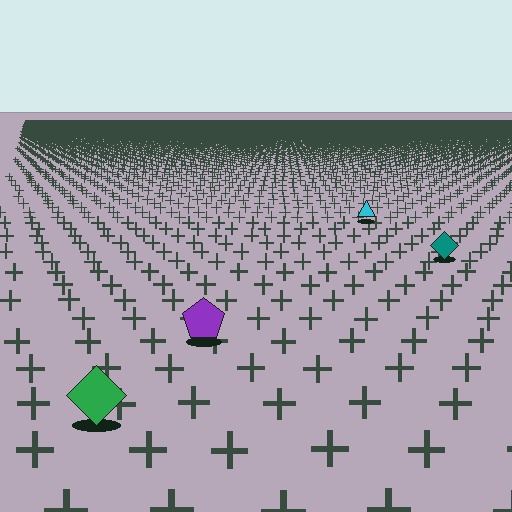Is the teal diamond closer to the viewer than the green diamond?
No. The green diamond is closer — you can tell from the texture gradient: the ground texture is coarser near it.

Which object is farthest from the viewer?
The cyan triangle is farthest from the viewer. It appears smaller and the ground texture around it is denser.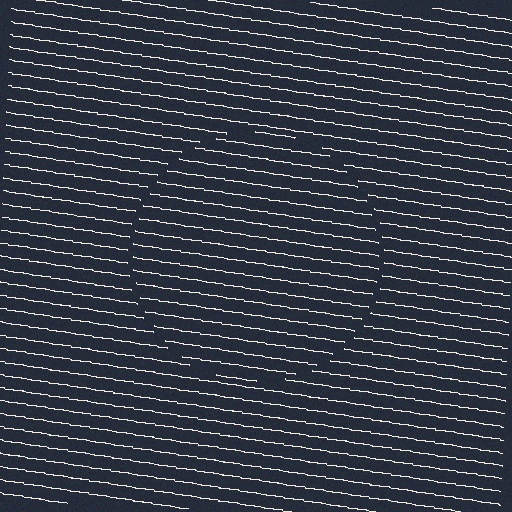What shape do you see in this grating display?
An illusory circle. The interior of the shape contains the same grating, shifted by half a period — the contour is defined by the phase discontinuity where line-ends from the inner and outer gratings abut.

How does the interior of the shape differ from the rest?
The interior of the shape contains the same grating, shifted by half a period — the contour is defined by the phase discontinuity where line-ends from the inner and outer gratings abut.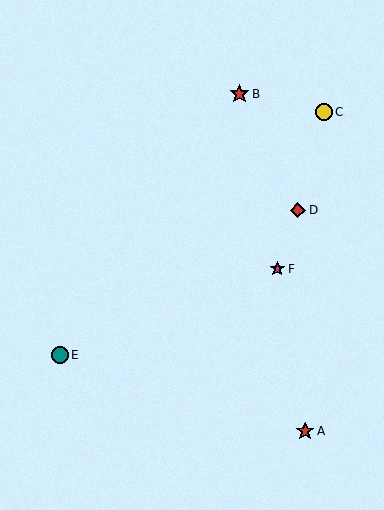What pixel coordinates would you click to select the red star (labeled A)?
Click at (305, 431) to select the red star A.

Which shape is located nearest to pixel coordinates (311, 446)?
The red star (labeled A) at (305, 431) is nearest to that location.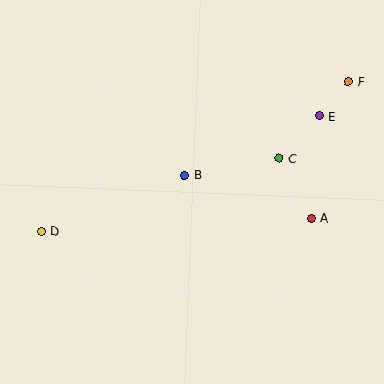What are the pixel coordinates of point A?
Point A is at (311, 218).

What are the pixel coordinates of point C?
Point C is at (279, 158).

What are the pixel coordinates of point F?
Point F is at (348, 82).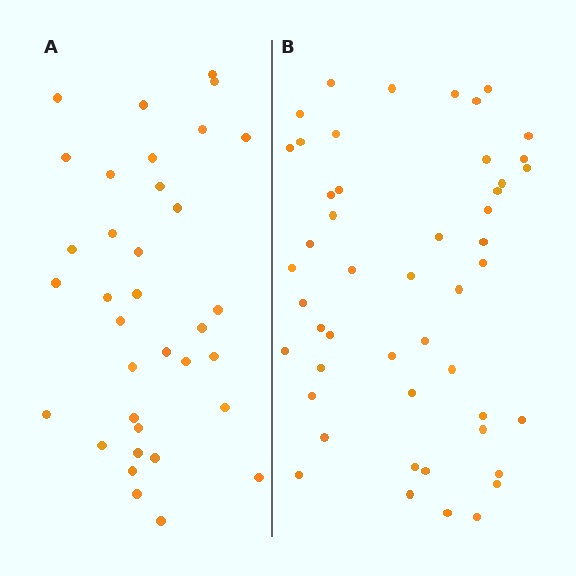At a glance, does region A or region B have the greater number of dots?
Region B (the right region) has more dots.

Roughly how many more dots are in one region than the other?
Region B has approximately 15 more dots than region A.